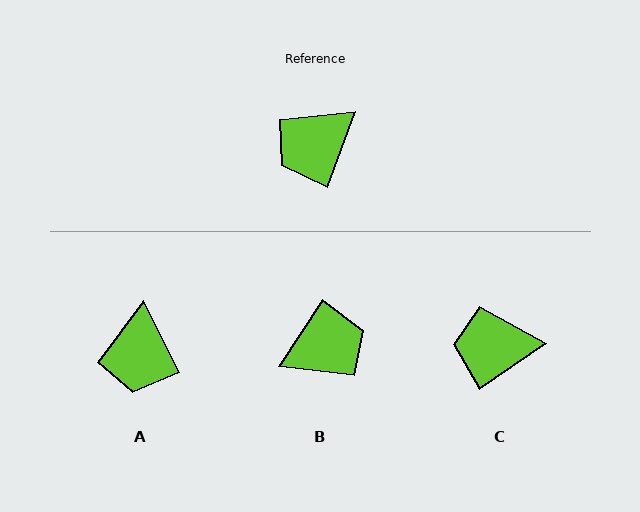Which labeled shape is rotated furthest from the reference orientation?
B, about 167 degrees away.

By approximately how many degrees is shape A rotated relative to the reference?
Approximately 47 degrees counter-clockwise.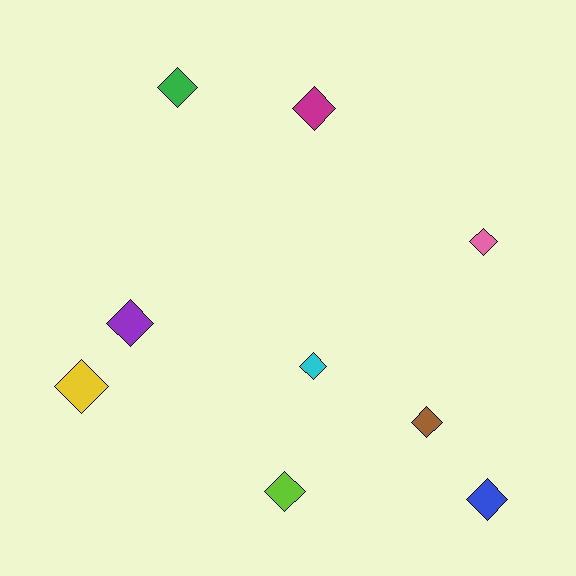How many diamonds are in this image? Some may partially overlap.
There are 9 diamonds.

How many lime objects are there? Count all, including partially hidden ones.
There is 1 lime object.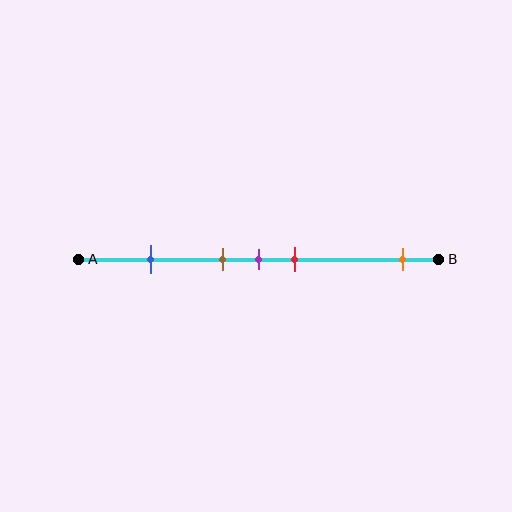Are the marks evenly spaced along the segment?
No, the marks are not evenly spaced.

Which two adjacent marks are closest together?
The brown and purple marks are the closest adjacent pair.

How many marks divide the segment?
There are 5 marks dividing the segment.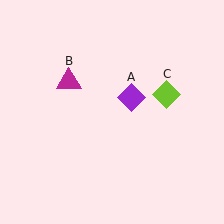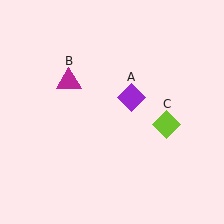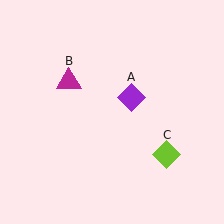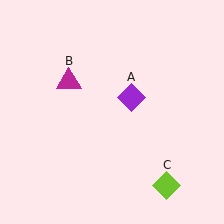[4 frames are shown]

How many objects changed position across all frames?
1 object changed position: lime diamond (object C).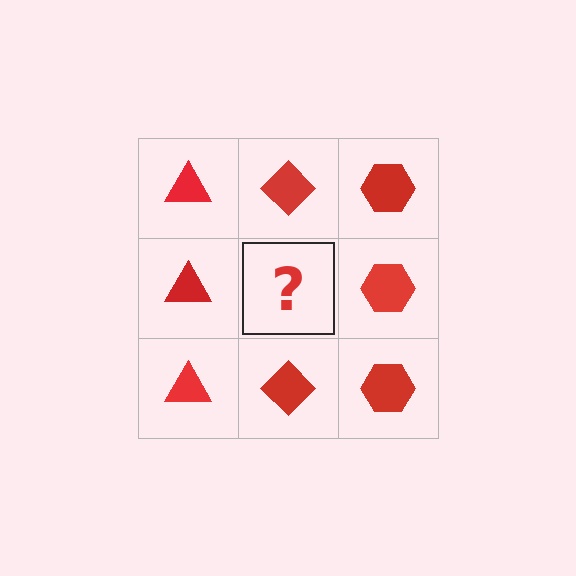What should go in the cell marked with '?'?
The missing cell should contain a red diamond.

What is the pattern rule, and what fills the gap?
The rule is that each column has a consistent shape. The gap should be filled with a red diamond.